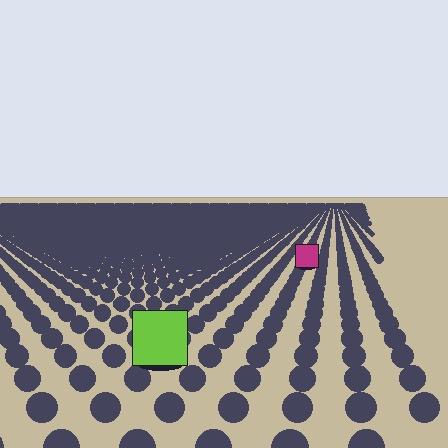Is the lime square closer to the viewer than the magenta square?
Yes. The lime square is closer — you can tell from the texture gradient: the ground texture is coarser near it.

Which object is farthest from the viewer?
The magenta square is farthest from the viewer. It appears smaller and the ground texture around it is denser.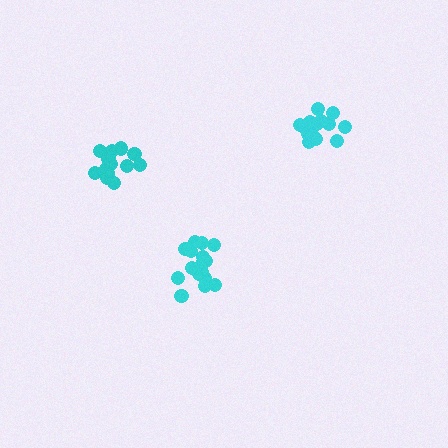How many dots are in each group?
Group 1: 18 dots, Group 2: 16 dots, Group 3: 13 dots (47 total).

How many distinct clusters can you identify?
There are 3 distinct clusters.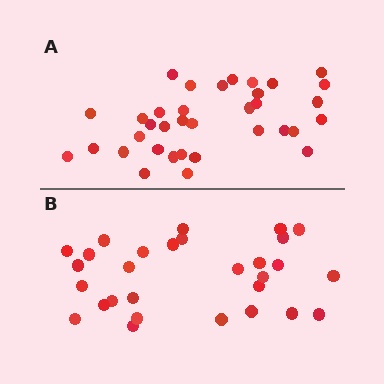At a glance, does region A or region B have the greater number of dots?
Region A (the top region) has more dots.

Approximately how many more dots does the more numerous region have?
Region A has about 6 more dots than region B.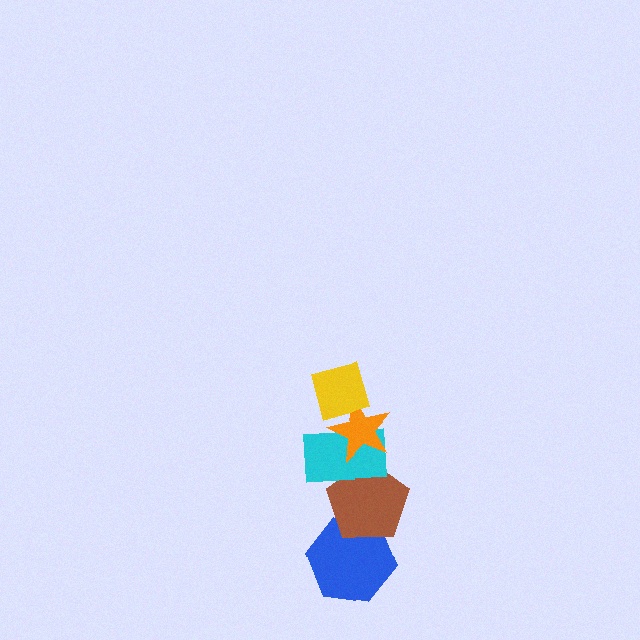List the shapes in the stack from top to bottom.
From top to bottom: the yellow diamond, the orange star, the cyan rectangle, the brown pentagon, the blue hexagon.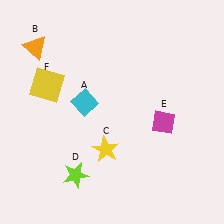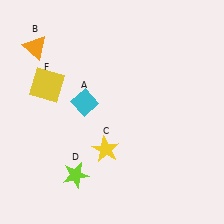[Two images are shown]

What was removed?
The magenta diamond (E) was removed in Image 2.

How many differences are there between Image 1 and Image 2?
There is 1 difference between the two images.